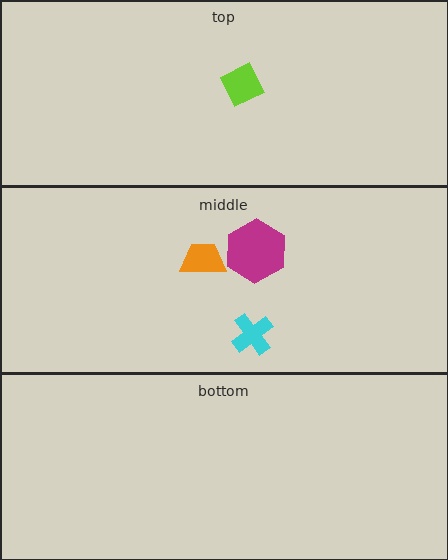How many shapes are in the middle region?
3.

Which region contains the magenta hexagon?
The middle region.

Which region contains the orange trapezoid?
The middle region.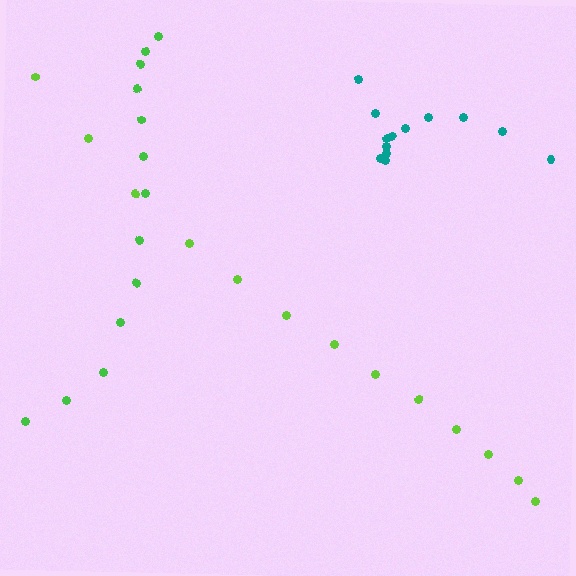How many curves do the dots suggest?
There are 3 distinct paths.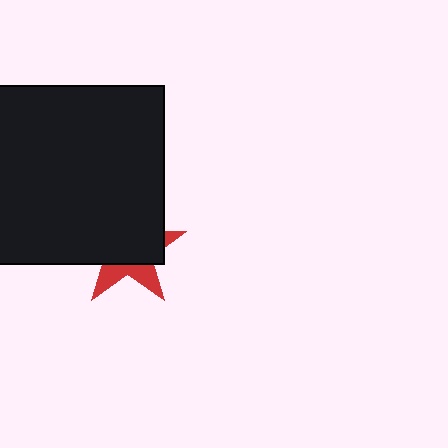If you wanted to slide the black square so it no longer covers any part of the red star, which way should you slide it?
Slide it up — that is the most direct way to separate the two shapes.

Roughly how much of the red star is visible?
A small part of it is visible (roughly 32%).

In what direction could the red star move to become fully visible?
The red star could move down. That would shift it out from behind the black square entirely.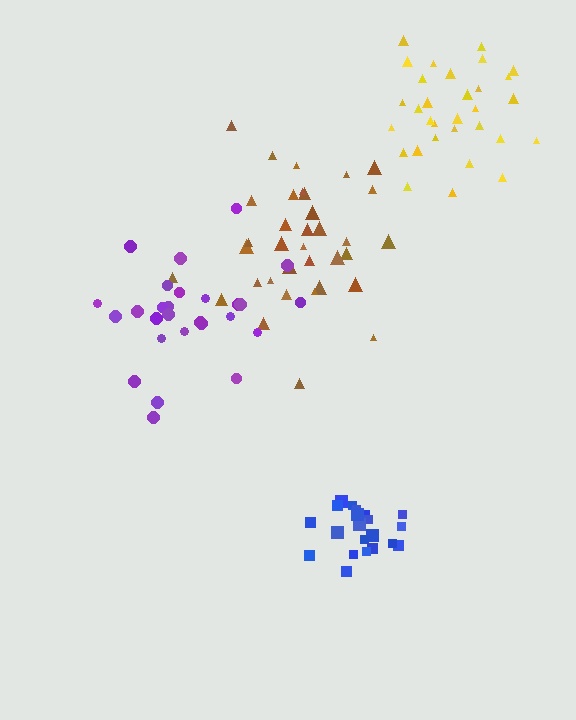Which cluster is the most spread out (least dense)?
Brown.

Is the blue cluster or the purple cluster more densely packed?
Blue.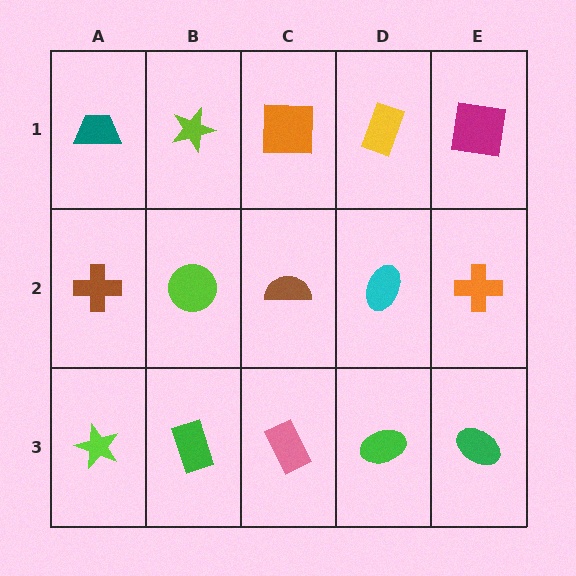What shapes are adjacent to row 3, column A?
A brown cross (row 2, column A), a green rectangle (row 3, column B).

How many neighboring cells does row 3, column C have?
3.